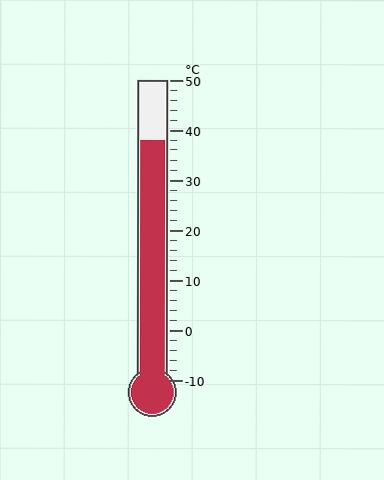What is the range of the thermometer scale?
The thermometer scale ranges from -10°C to 50°C.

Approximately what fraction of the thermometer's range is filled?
The thermometer is filled to approximately 80% of its range.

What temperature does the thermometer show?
The thermometer shows approximately 38°C.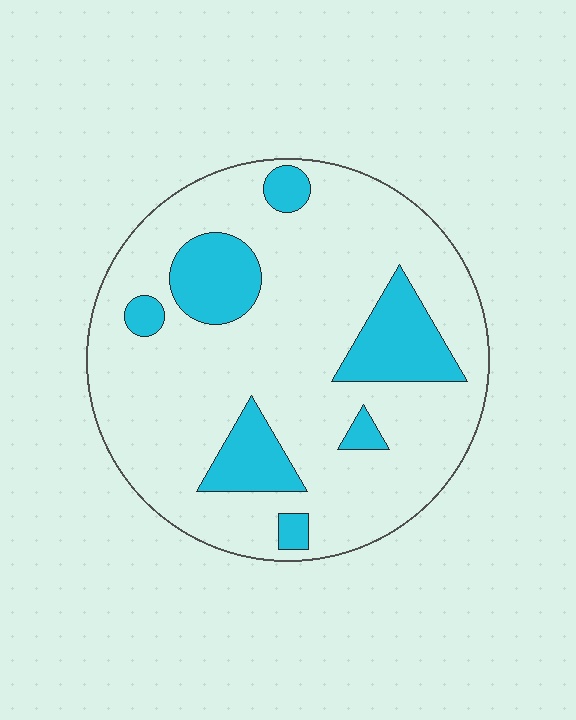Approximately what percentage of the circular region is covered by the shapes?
Approximately 20%.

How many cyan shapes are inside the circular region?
7.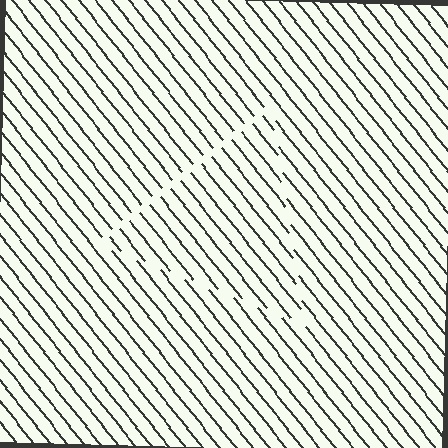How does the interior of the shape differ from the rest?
The interior of the shape contains the same grating, shifted by half a period — the contour is defined by the phase discontinuity where line-ends from the inner and outer gratings abut.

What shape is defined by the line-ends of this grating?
An illusory triangle. The interior of the shape contains the same grating, shifted by half a period — the contour is defined by the phase discontinuity where line-ends from the inner and outer gratings abut.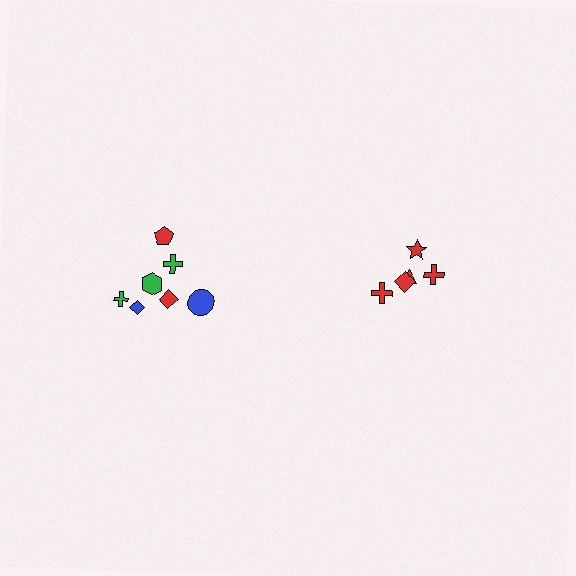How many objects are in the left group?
There are 7 objects.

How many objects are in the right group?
There are 5 objects.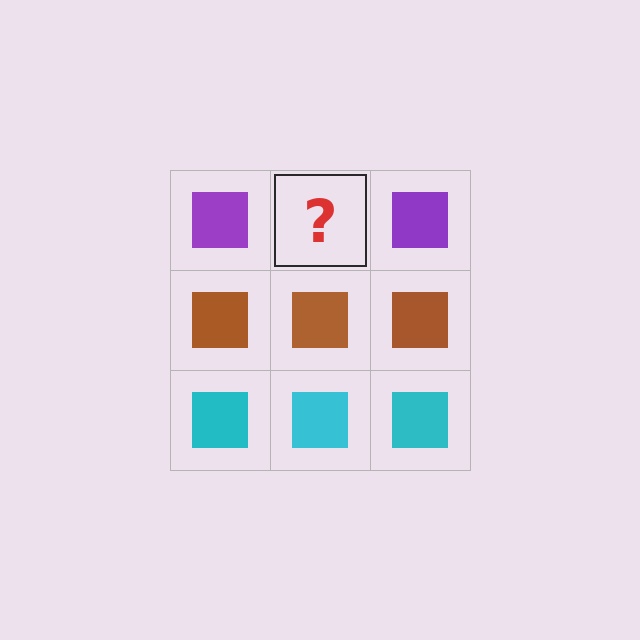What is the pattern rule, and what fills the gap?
The rule is that each row has a consistent color. The gap should be filled with a purple square.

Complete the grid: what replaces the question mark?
The question mark should be replaced with a purple square.